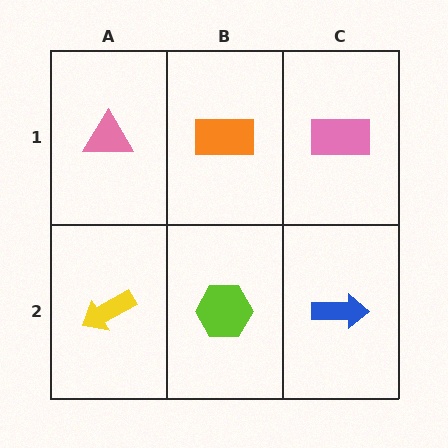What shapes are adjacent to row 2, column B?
An orange rectangle (row 1, column B), a yellow arrow (row 2, column A), a blue arrow (row 2, column C).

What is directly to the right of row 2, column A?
A lime hexagon.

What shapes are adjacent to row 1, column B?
A lime hexagon (row 2, column B), a pink triangle (row 1, column A), a pink rectangle (row 1, column C).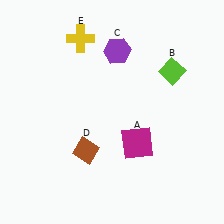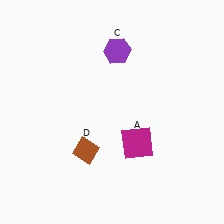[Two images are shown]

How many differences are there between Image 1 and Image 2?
There are 2 differences between the two images.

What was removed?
The yellow cross (E), the lime diamond (B) were removed in Image 2.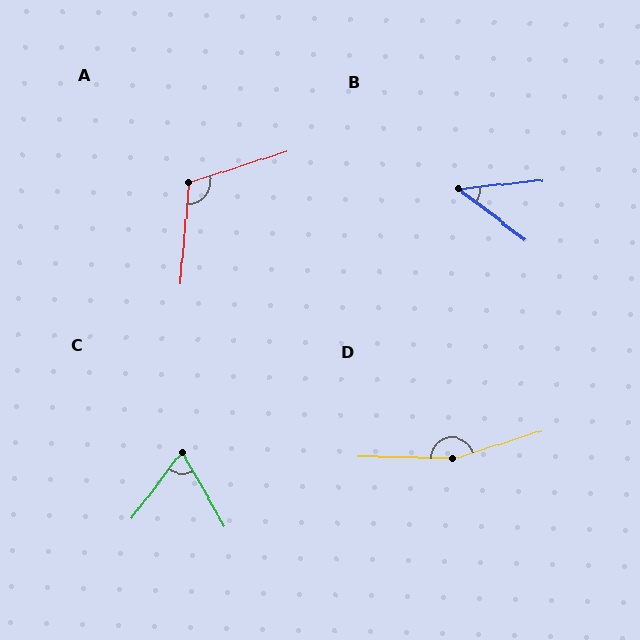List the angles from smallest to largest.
B (43°), C (66°), A (113°), D (162°).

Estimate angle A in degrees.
Approximately 113 degrees.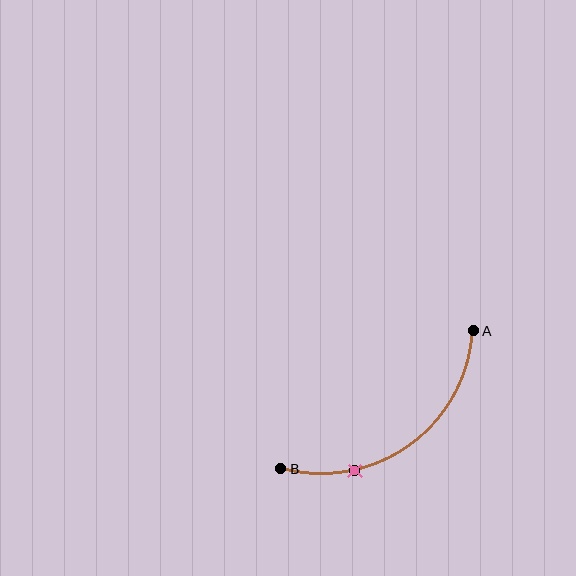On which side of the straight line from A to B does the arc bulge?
The arc bulges below and to the right of the straight line connecting A and B.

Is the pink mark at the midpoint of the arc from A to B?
No. The pink mark lies on the arc but is closer to endpoint B. The arc midpoint would be at the point on the curve equidistant along the arc from both A and B.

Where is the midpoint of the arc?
The arc midpoint is the point on the curve farthest from the straight line joining A and B. It sits below and to the right of that line.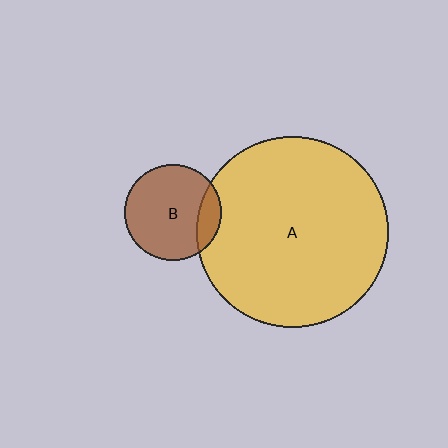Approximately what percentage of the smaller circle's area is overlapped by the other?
Approximately 15%.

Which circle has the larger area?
Circle A (yellow).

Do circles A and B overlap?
Yes.